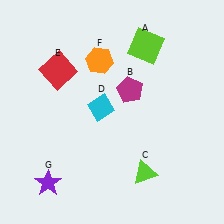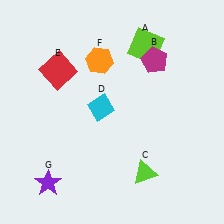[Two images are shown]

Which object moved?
The magenta pentagon (B) moved up.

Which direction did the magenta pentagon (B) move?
The magenta pentagon (B) moved up.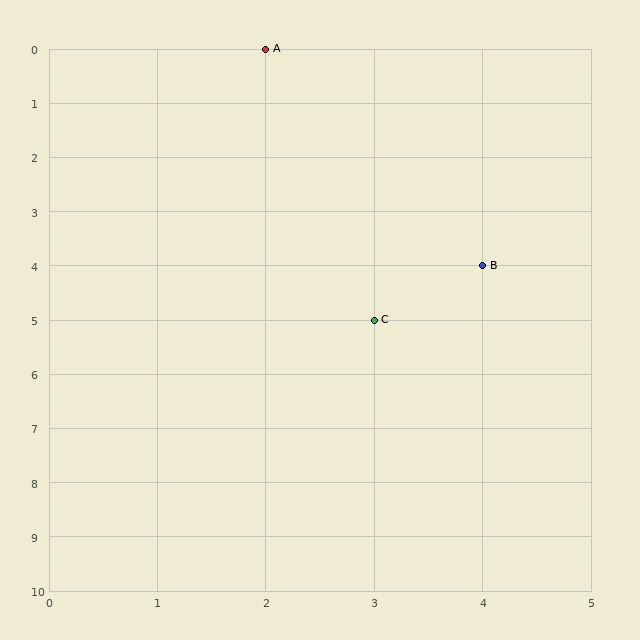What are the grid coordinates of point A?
Point A is at grid coordinates (2, 0).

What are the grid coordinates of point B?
Point B is at grid coordinates (4, 4).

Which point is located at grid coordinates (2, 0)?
Point A is at (2, 0).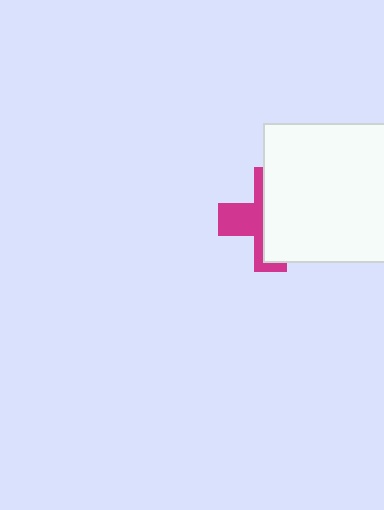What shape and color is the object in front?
The object in front is a white square.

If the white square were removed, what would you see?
You would see the complete magenta cross.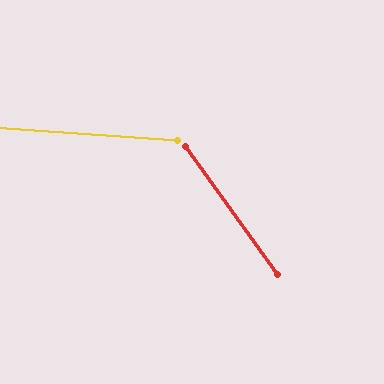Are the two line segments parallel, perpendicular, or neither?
Neither parallel nor perpendicular — they differ by about 50°.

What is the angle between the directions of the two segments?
Approximately 50 degrees.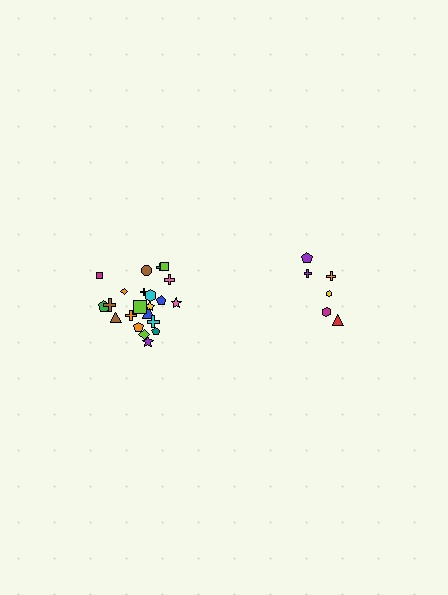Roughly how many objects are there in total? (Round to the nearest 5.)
Roughly 30 objects in total.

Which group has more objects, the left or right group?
The left group.